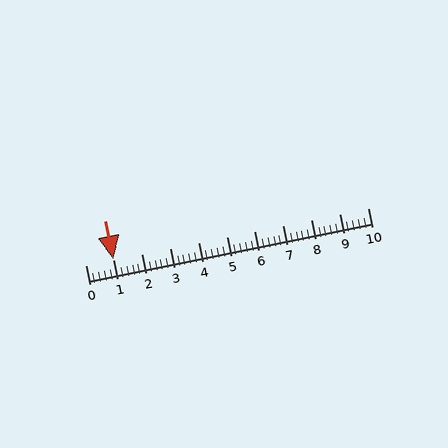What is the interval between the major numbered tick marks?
The major tick marks are spaced 1 units apart.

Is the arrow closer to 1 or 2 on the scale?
The arrow is closer to 1.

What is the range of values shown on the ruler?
The ruler shows values from 0 to 10.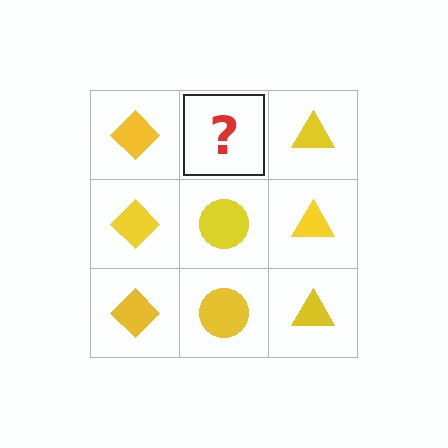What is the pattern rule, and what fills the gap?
The rule is that each column has a consistent shape. The gap should be filled with a yellow circle.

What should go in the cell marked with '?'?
The missing cell should contain a yellow circle.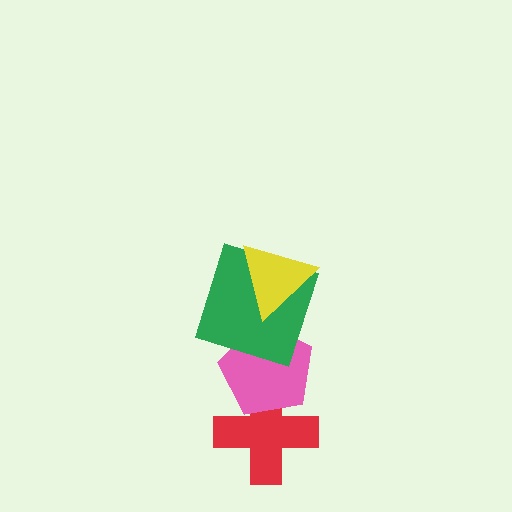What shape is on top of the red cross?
The pink pentagon is on top of the red cross.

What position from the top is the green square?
The green square is 2nd from the top.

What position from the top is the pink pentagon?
The pink pentagon is 3rd from the top.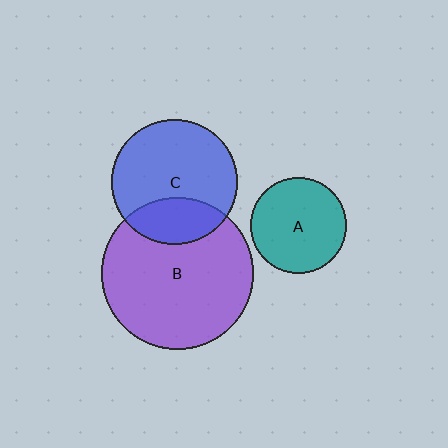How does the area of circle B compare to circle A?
Approximately 2.5 times.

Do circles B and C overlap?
Yes.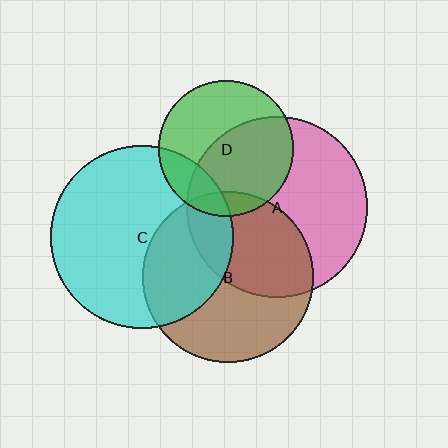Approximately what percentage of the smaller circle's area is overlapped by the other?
Approximately 20%.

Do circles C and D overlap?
Yes.